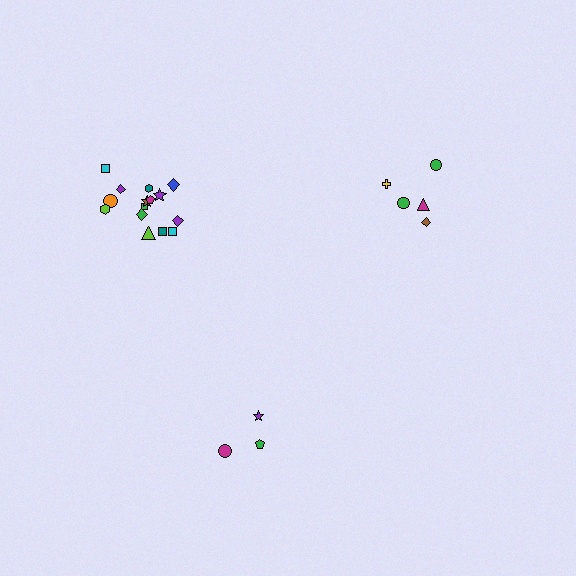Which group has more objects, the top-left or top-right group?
The top-left group.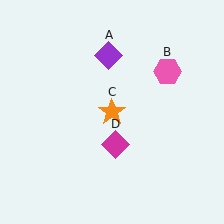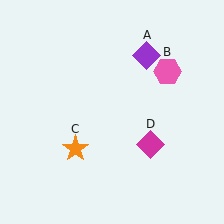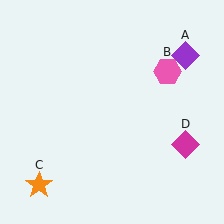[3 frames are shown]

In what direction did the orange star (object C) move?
The orange star (object C) moved down and to the left.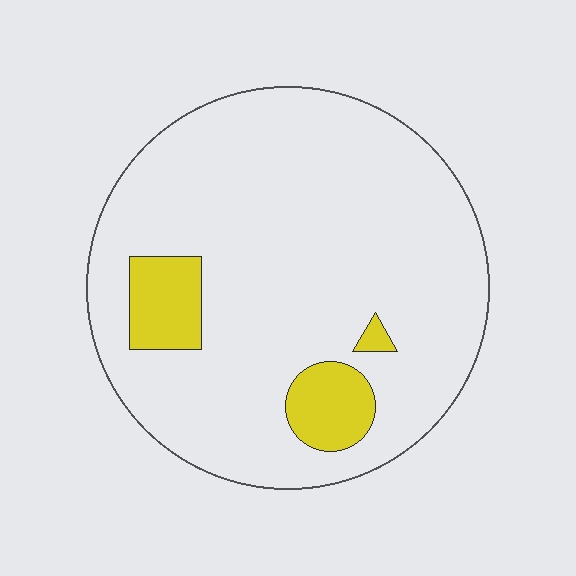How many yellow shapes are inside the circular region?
3.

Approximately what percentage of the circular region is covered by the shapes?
Approximately 10%.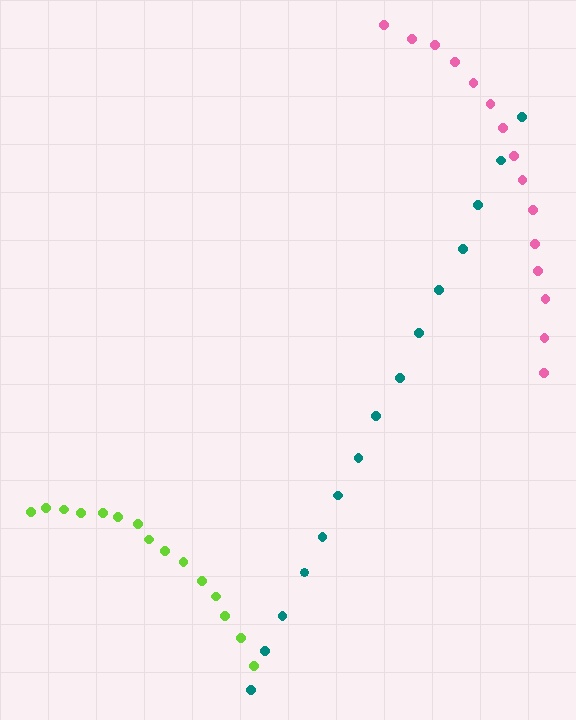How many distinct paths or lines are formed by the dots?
There are 3 distinct paths.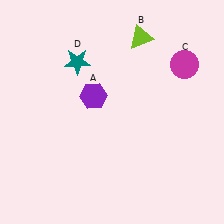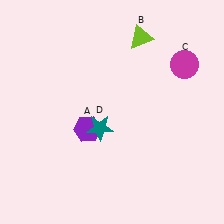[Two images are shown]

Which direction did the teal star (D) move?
The teal star (D) moved down.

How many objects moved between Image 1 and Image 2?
2 objects moved between the two images.